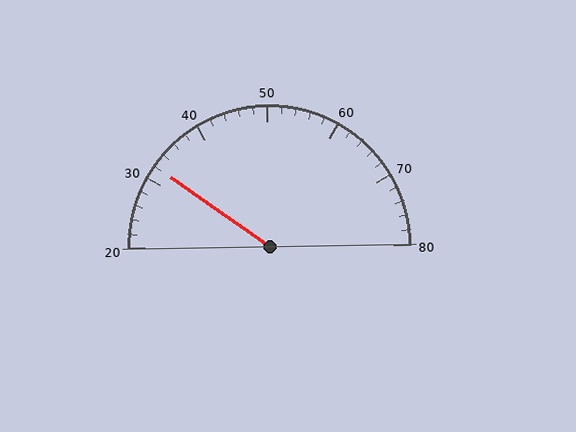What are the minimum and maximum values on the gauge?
The gauge ranges from 20 to 80.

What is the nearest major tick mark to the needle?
The nearest major tick mark is 30.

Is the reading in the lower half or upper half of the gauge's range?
The reading is in the lower half of the range (20 to 80).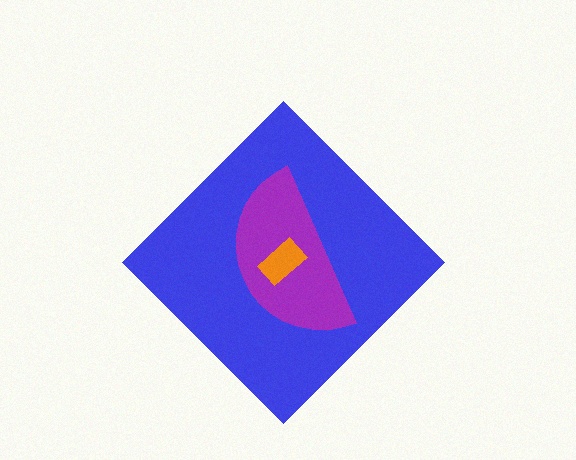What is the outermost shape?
The blue diamond.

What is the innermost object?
The orange rectangle.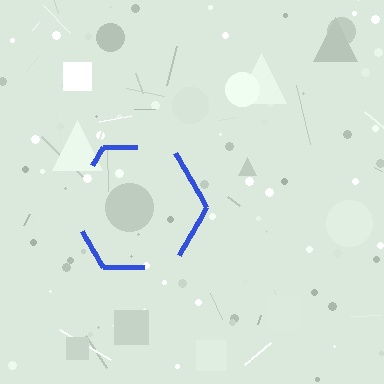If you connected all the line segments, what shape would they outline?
They would outline a hexagon.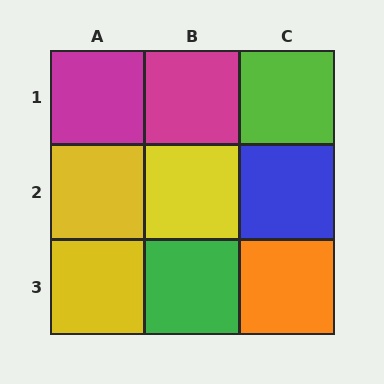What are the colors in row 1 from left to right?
Magenta, magenta, lime.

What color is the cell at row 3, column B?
Green.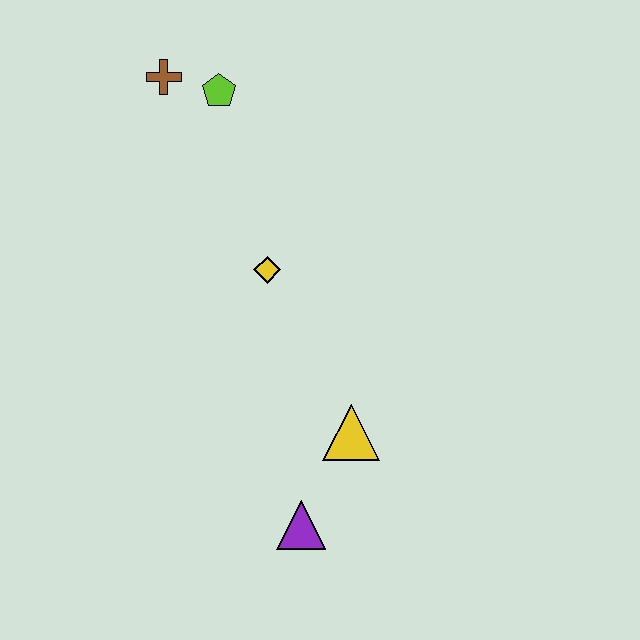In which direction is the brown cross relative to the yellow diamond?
The brown cross is above the yellow diamond.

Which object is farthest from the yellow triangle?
The brown cross is farthest from the yellow triangle.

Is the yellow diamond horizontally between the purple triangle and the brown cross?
Yes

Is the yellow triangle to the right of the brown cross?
Yes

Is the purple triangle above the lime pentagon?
No